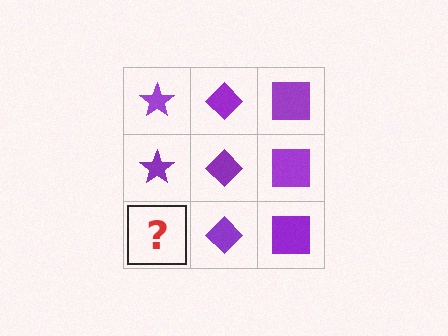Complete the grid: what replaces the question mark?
The question mark should be replaced with a purple star.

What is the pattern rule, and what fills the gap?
The rule is that each column has a consistent shape. The gap should be filled with a purple star.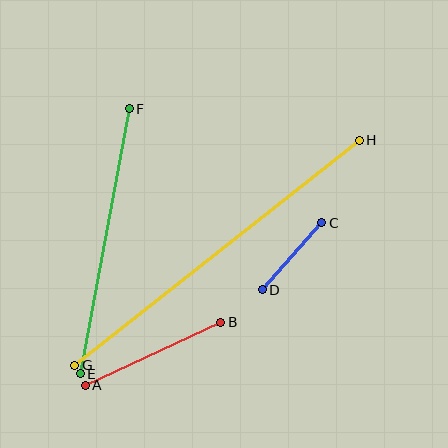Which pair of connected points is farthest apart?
Points G and H are farthest apart.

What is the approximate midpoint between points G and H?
The midpoint is at approximately (217, 253) pixels.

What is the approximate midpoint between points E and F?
The midpoint is at approximately (105, 241) pixels.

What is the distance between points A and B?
The distance is approximately 149 pixels.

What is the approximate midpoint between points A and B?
The midpoint is at approximately (153, 354) pixels.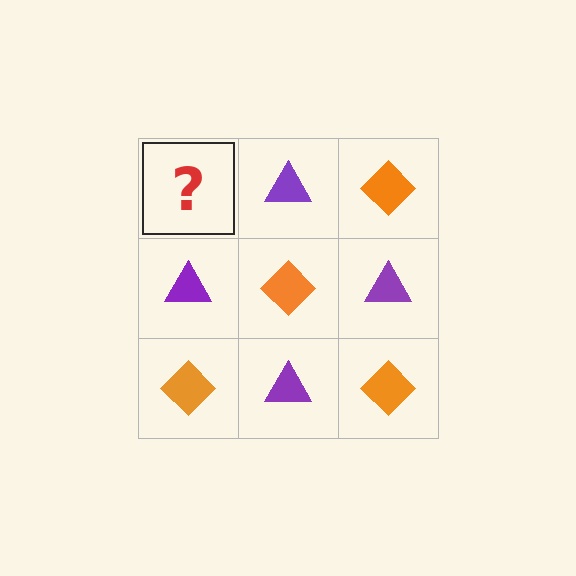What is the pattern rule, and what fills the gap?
The rule is that it alternates orange diamond and purple triangle in a checkerboard pattern. The gap should be filled with an orange diamond.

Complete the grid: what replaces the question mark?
The question mark should be replaced with an orange diamond.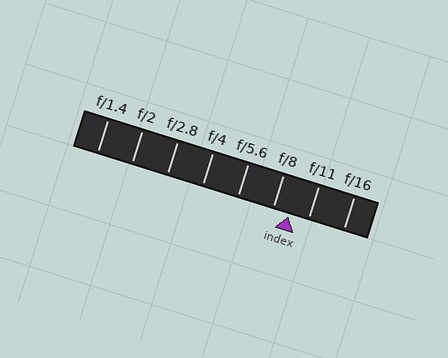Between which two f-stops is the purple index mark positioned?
The index mark is between f/8 and f/11.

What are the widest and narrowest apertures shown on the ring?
The widest aperture shown is f/1.4 and the narrowest is f/16.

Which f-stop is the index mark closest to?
The index mark is closest to f/8.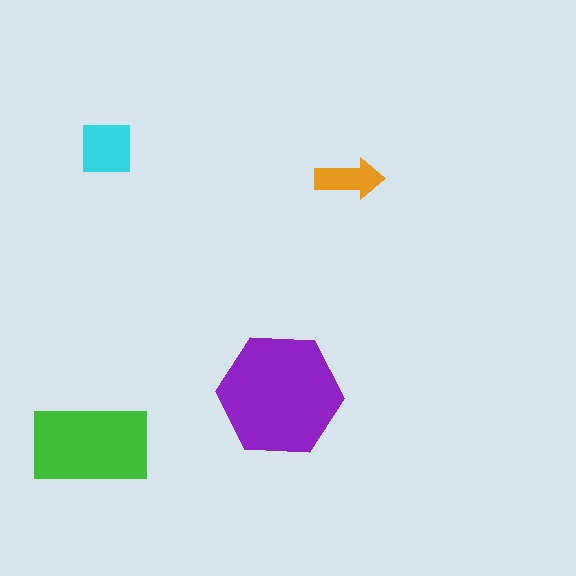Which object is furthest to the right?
The orange arrow is rightmost.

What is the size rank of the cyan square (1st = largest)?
3rd.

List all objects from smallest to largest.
The orange arrow, the cyan square, the green rectangle, the purple hexagon.